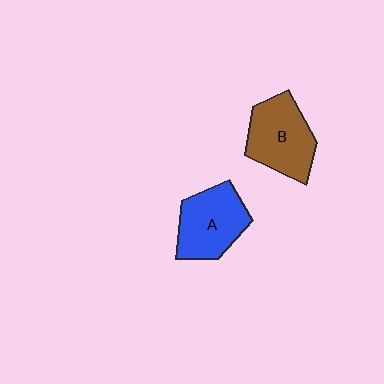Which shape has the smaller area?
Shape A (blue).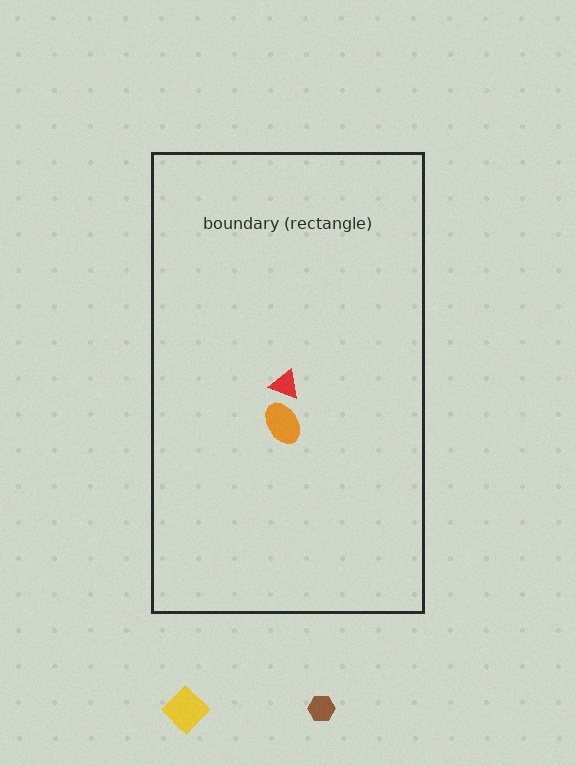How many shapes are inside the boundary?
2 inside, 2 outside.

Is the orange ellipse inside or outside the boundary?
Inside.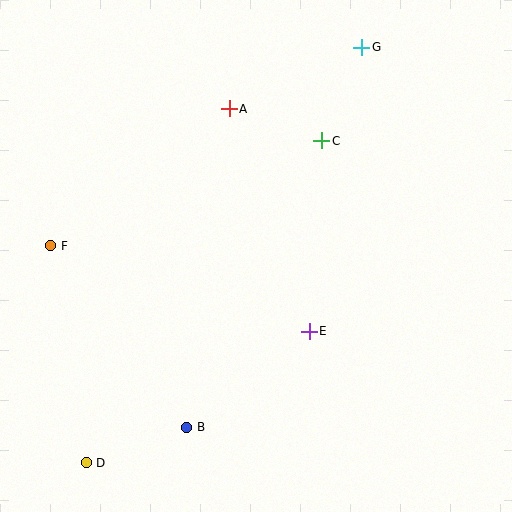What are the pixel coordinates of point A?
Point A is at (229, 109).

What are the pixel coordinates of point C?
Point C is at (322, 141).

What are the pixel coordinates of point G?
Point G is at (362, 47).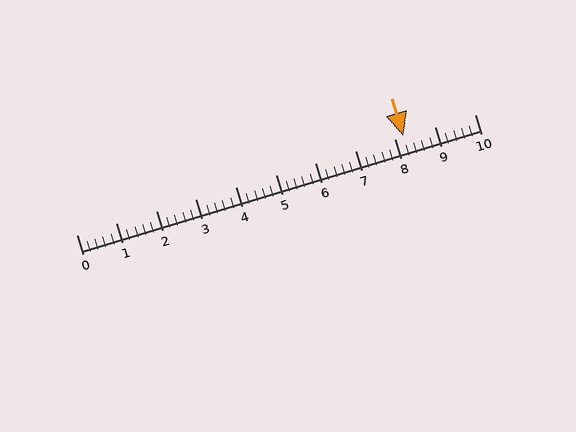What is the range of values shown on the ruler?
The ruler shows values from 0 to 10.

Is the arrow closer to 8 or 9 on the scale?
The arrow is closer to 8.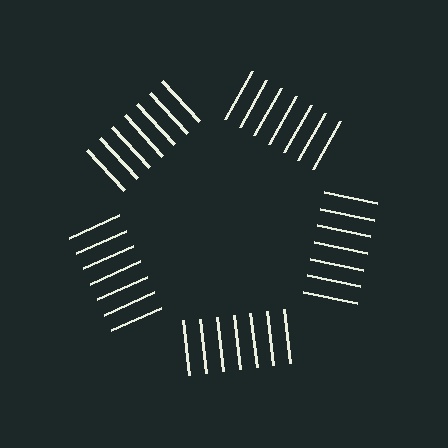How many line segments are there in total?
35 — 7 along each of the 5 edges.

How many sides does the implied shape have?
5 sides — the line-ends trace a pentagon.